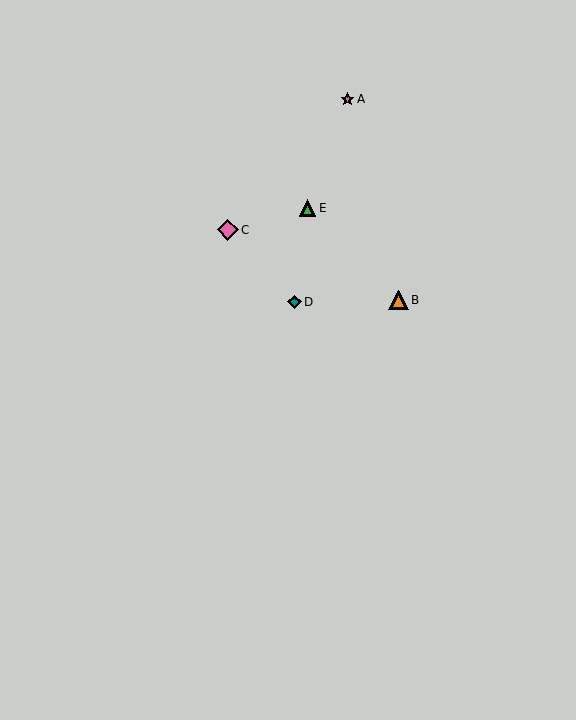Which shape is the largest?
The pink diamond (labeled C) is the largest.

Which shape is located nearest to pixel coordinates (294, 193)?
The green triangle (labeled E) at (307, 208) is nearest to that location.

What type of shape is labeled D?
Shape D is a teal diamond.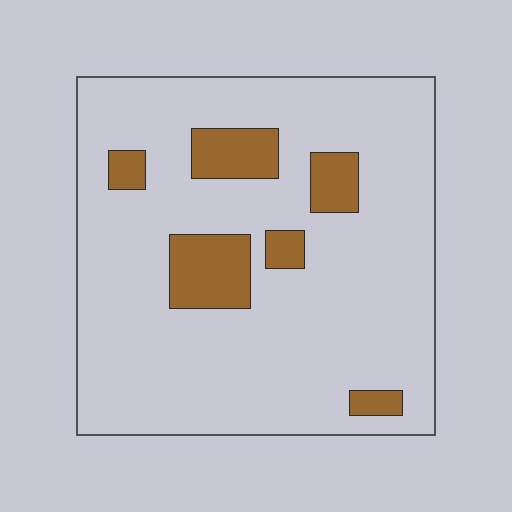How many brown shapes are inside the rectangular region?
6.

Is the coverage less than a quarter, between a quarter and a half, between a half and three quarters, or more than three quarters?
Less than a quarter.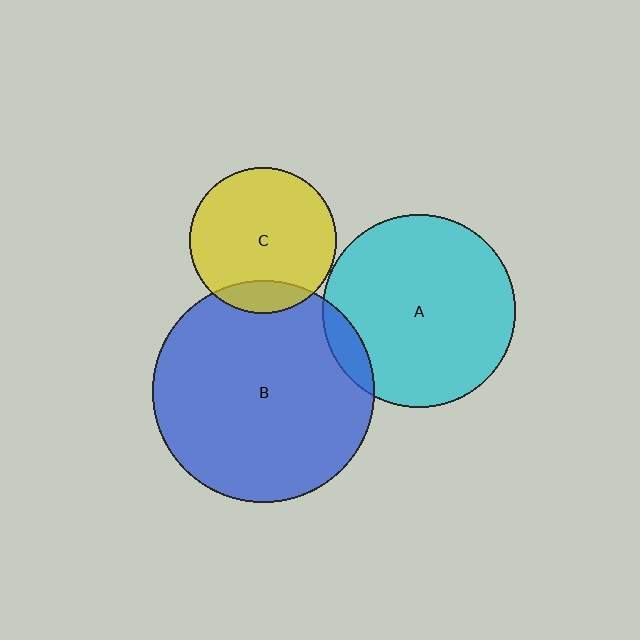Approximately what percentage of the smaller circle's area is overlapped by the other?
Approximately 15%.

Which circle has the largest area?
Circle B (blue).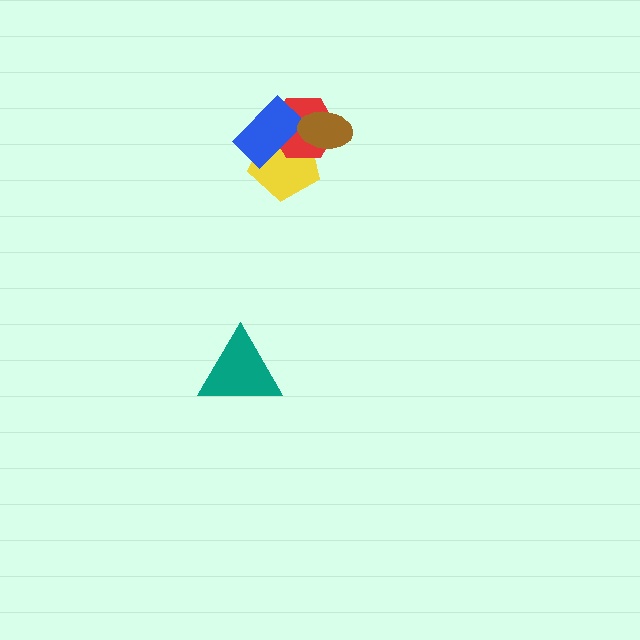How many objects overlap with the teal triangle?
0 objects overlap with the teal triangle.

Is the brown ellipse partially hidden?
No, no other shape covers it.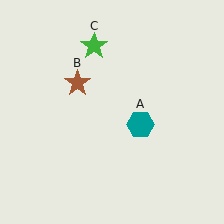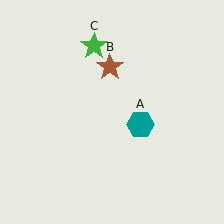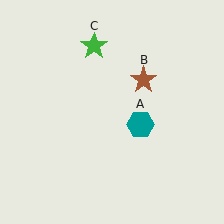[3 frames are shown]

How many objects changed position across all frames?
1 object changed position: brown star (object B).